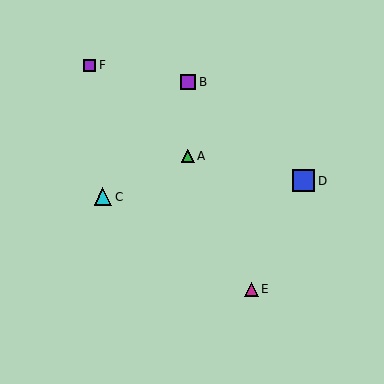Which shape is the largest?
The blue square (labeled D) is the largest.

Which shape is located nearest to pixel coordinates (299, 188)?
The blue square (labeled D) at (304, 181) is nearest to that location.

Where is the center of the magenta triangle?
The center of the magenta triangle is at (251, 289).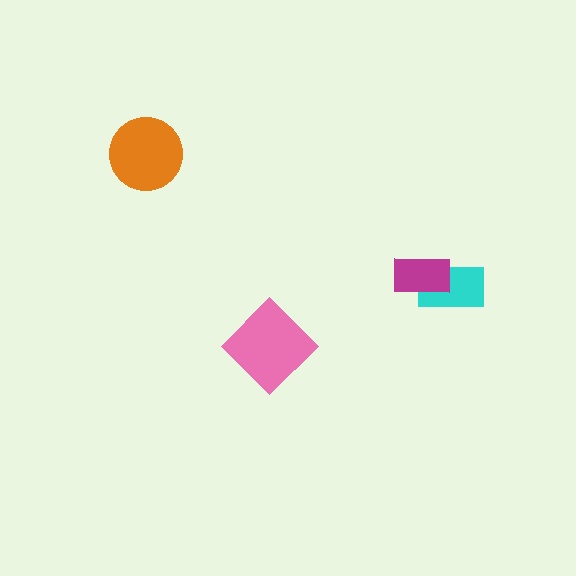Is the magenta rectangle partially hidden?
No, no other shape covers it.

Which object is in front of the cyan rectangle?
The magenta rectangle is in front of the cyan rectangle.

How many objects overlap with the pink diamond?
0 objects overlap with the pink diamond.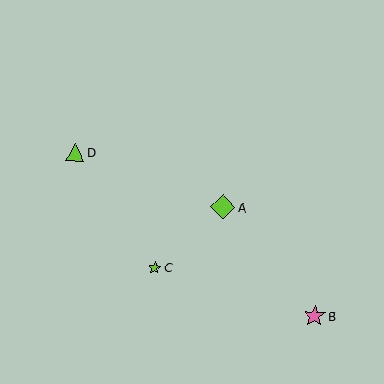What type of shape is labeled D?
Shape D is a lime triangle.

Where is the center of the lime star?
The center of the lime star is at (155, 268).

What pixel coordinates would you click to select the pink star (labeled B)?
Click at (314, 316) to select the pink star B.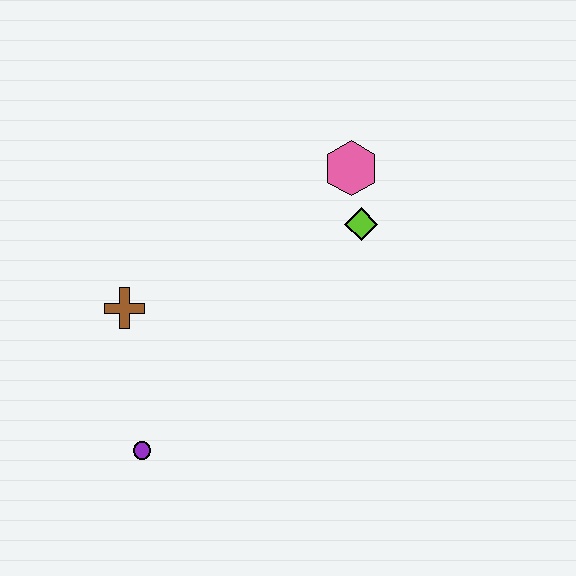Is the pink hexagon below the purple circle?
No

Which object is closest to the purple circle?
The brown cross is closest to the purple circle.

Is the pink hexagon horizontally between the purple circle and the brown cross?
No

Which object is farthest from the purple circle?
The pink hexagon is farthest from the purple circle.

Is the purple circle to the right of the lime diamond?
No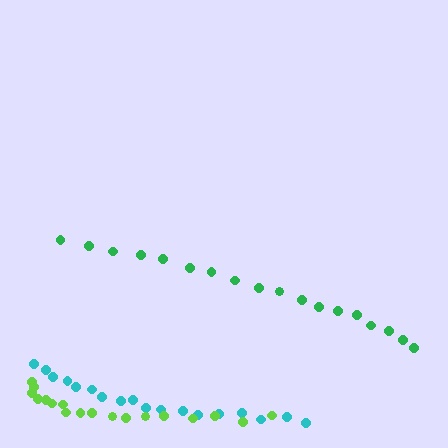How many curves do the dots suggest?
There are 3 distinct paths.